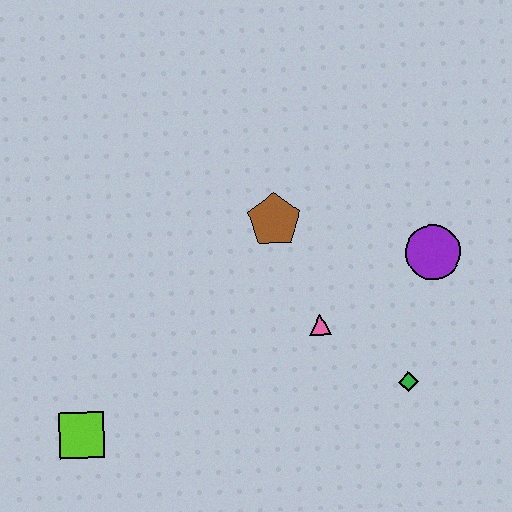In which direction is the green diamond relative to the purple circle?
The green diamond is below the purple circle.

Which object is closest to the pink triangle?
The green diamond is closest to the pink triangle.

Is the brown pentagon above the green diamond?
Yes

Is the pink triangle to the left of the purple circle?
Yes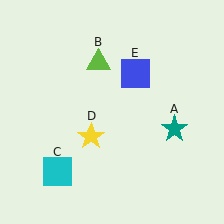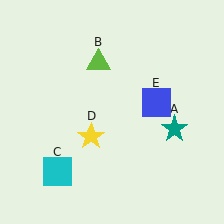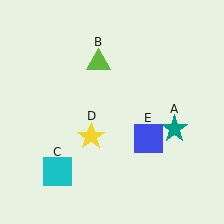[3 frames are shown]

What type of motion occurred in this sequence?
The blue square (object E) rotated clockwise around the center of the scene.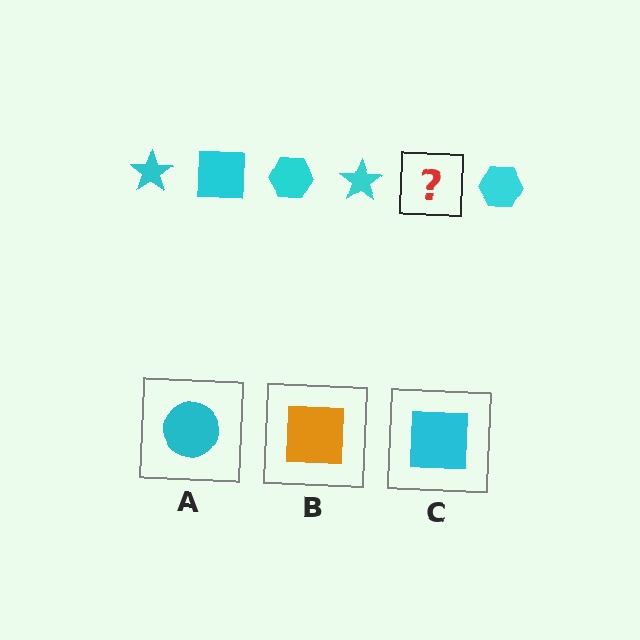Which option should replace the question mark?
Option C.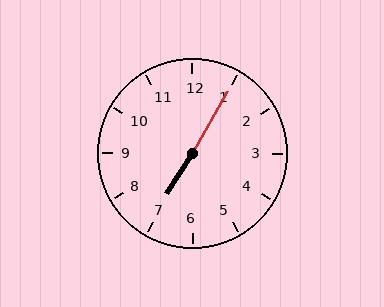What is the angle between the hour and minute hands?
Approximately 178 degrees.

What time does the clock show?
7:05.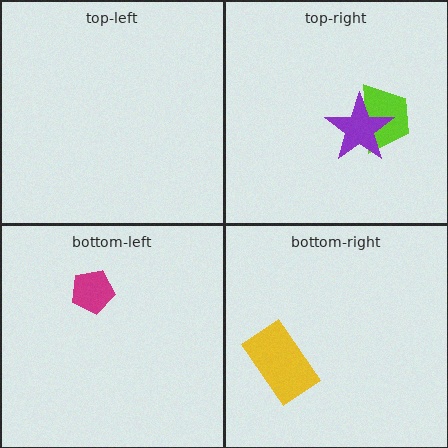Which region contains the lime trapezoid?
The top-right region.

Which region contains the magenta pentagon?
The bottom-left region.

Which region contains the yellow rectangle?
The bottom-right region.